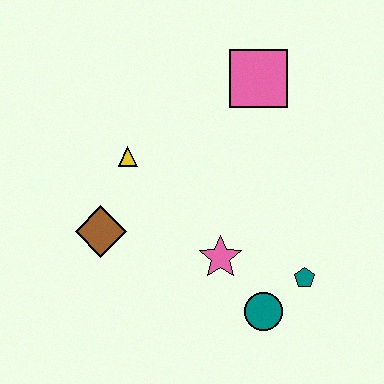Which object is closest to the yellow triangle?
The brown diamond is closest to the yellow triangle.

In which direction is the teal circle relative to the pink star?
The teal circle is below the pink star.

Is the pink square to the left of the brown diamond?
No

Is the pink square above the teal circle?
Yes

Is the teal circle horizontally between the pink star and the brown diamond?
No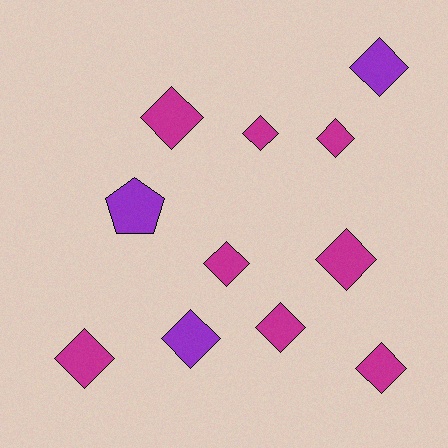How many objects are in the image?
There are 11 objects.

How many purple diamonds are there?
There are 2 purple diamonds.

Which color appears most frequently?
Magenta, with 8 objects.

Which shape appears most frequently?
Diamond, with 10 objects.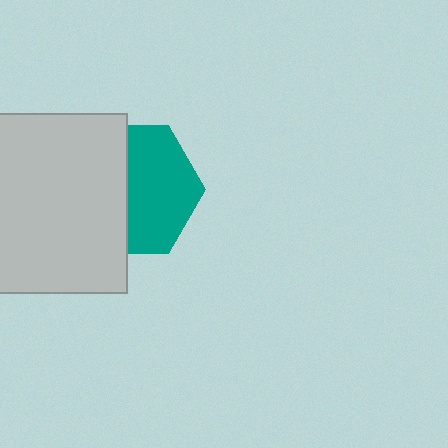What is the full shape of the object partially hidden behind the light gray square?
The partially hidden object is a teal hexagon.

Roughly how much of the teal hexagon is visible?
About half of it is visible (roughly 54%).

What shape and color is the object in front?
The object in front is a light gray square.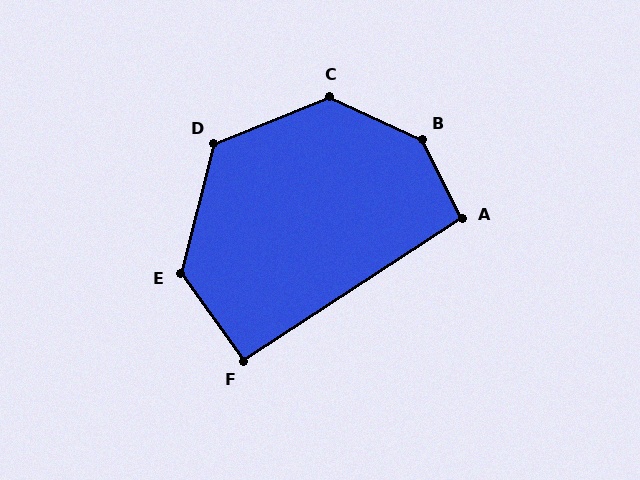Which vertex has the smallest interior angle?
F, at approximately 92 degrees.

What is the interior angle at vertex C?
Approximately 133 degrees (obtuse).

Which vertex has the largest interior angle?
B, at approximately 141 degrees.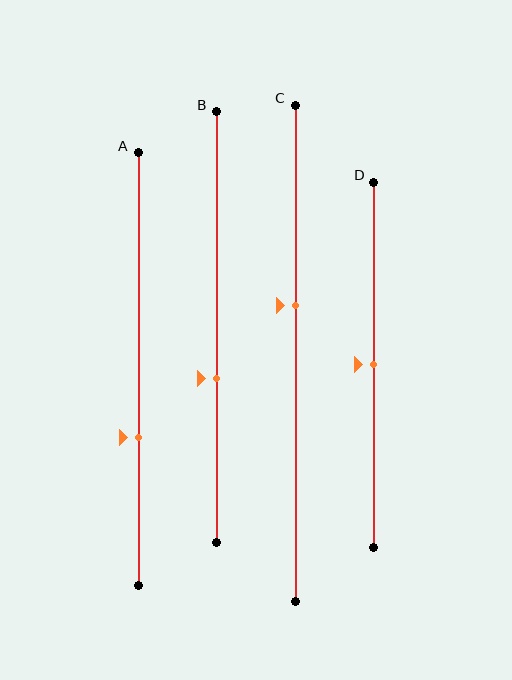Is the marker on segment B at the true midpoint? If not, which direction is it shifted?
No, the marker on segment B is shifted downward by about 12% of the segment length.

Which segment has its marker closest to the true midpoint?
Segment D has its marker closest to the true midpoint.